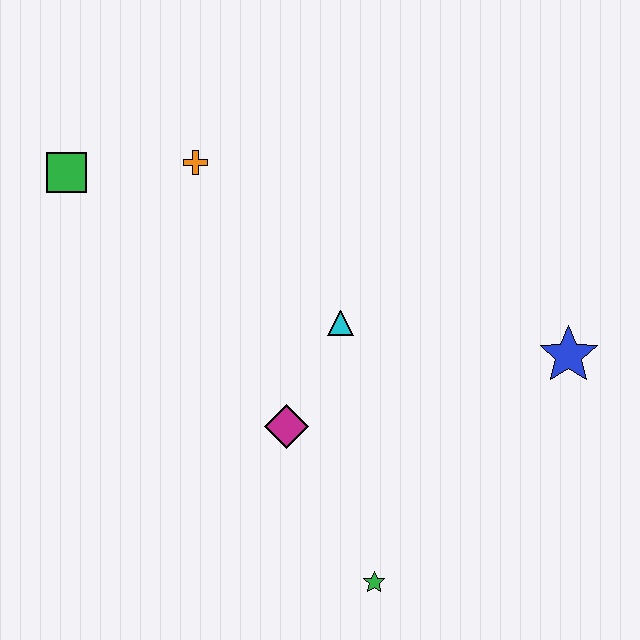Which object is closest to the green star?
The magenta diamond is closest to the green star.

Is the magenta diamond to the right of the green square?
Yes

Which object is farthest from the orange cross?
The green star is farthest from the orange cross.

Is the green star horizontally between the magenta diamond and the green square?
No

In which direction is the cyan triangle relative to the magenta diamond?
The cyan triangle is above the magenta diamond.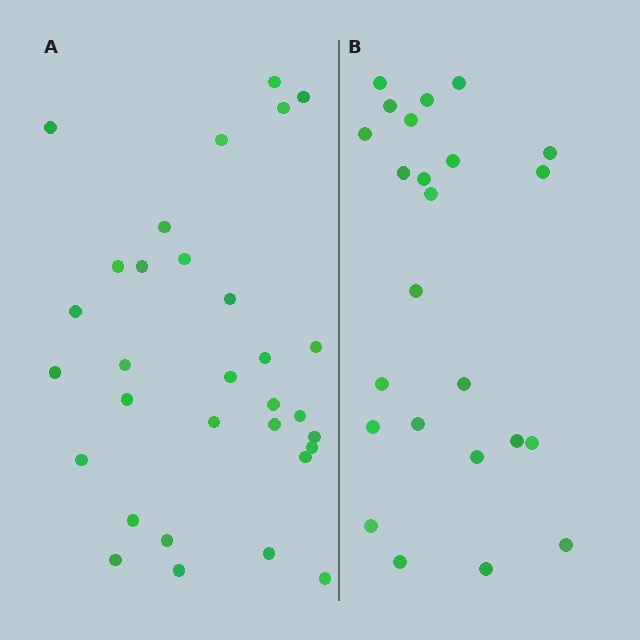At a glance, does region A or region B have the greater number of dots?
Region A (the left region) has more dots.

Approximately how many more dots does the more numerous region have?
Region A has roughly 8 or so more dots than region B.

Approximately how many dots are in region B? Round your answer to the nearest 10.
About 20 dots. (The exact count is 24, which rounds to 20.)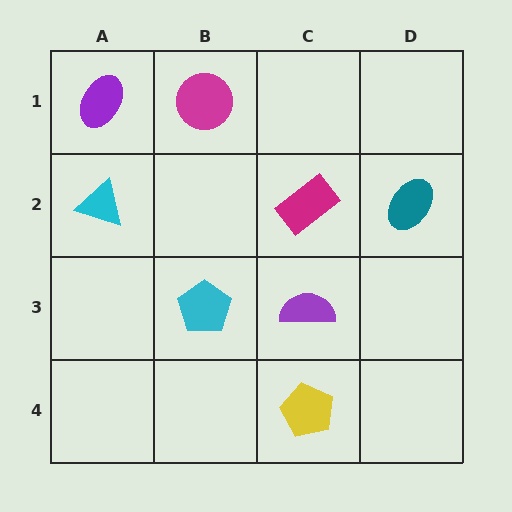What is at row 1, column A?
A purple ellipse.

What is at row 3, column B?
A cyan pentagon.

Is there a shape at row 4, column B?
No, that cell is empty.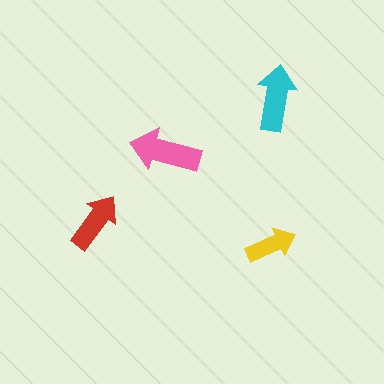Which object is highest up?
The cyan arrow is topmost.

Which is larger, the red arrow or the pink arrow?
The pink one.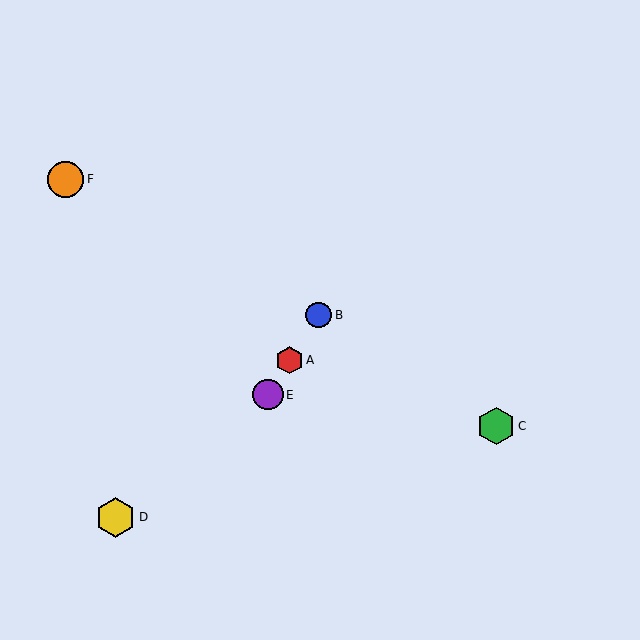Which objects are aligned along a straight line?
Objects A, B, E are aligned along a straight line.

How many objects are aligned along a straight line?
3 objects (A, B, E) are aligned along a straight line.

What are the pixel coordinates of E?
Object E is at (268, 395).